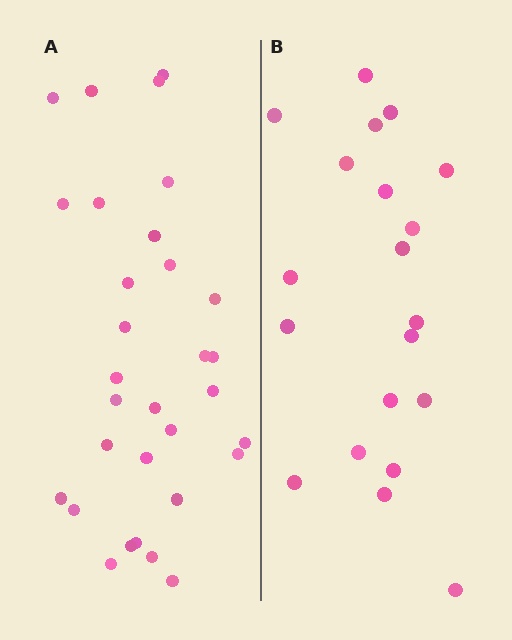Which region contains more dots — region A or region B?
Region A (the left region) has more dots.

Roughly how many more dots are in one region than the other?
Region A has roughly 12 or so more dots than region B.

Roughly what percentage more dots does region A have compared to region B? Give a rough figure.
About 55% more.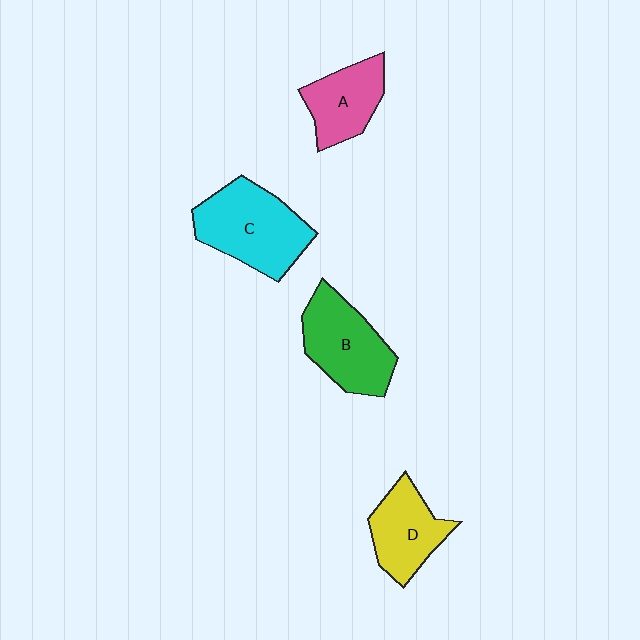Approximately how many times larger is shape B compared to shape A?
Approximately 1.4 times.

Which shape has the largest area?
Shape C (cyan).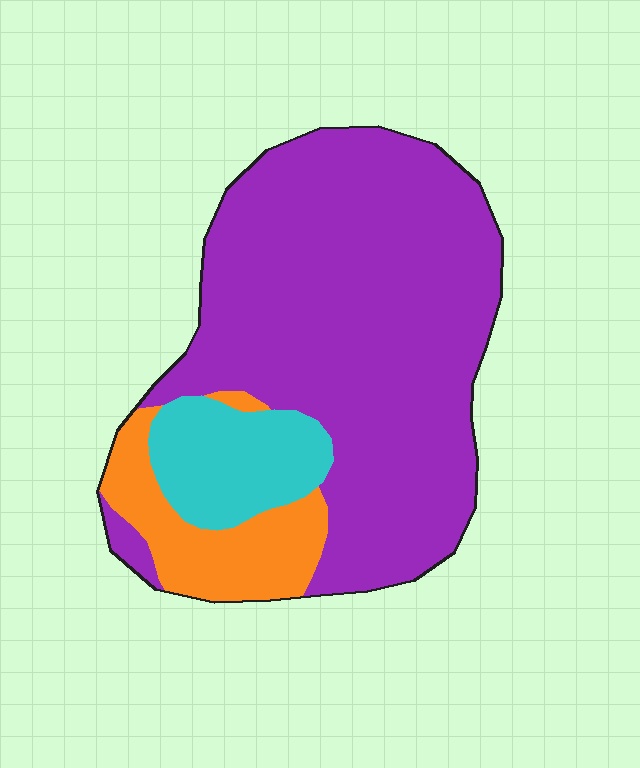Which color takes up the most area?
Purple, at roughly 75%.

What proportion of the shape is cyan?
Cyan takes up about one eighth (1/8) of the shape.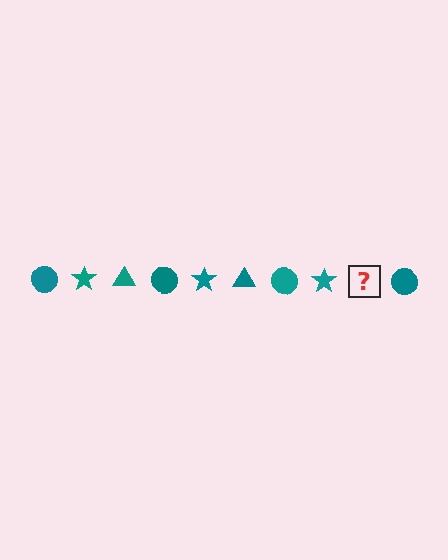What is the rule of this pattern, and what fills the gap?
The rule is that the pattern cycles through circle, star, triangle shapes in teal. The gap should be filled with a teal triangle.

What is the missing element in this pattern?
The missing element is a teal triangle.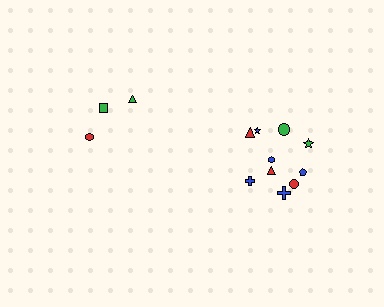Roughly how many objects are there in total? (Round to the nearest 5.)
Roughly 15 objects in total.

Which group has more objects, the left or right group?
The right group.